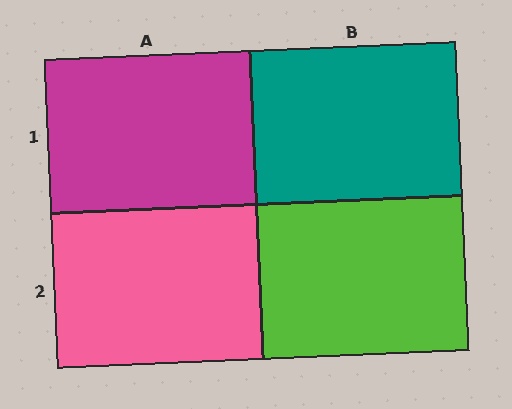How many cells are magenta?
1 cell is magenta.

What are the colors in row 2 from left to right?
Pink, lime.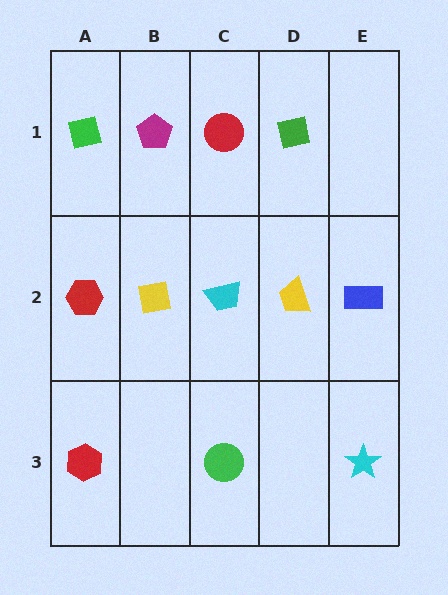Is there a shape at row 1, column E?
No, that cell is empty.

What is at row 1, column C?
A red circle.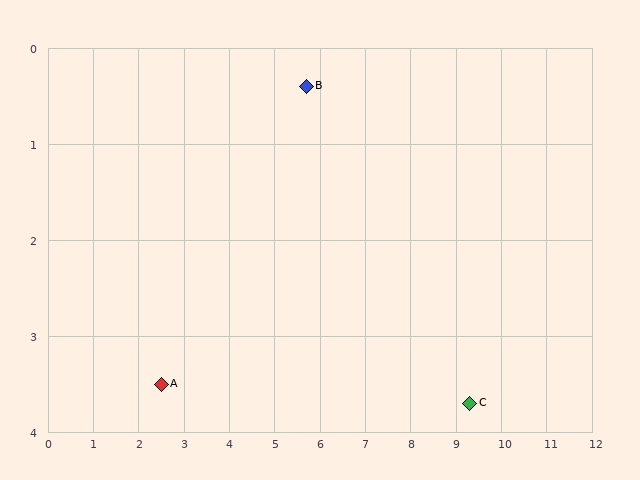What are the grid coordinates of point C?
Point C is at approximately (9.3, 3.7).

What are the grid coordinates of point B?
Point B is at approximately (5.7, 0.4).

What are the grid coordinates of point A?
Point A is at approximately (2.5, 3.5).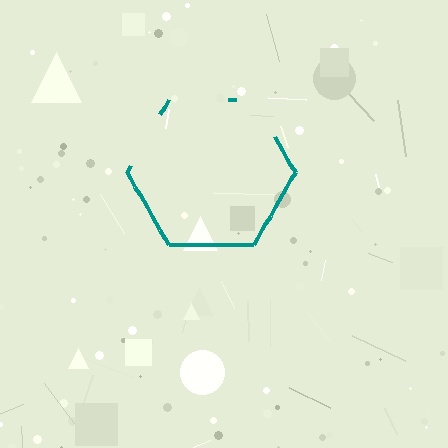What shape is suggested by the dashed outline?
The dashed outline suggests a hexagon.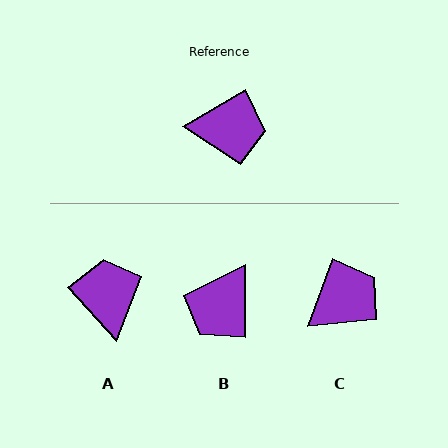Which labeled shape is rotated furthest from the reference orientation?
B, about 120 degrees away.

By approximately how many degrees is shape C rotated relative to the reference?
Approximately 40 degrees counter-clockwise.